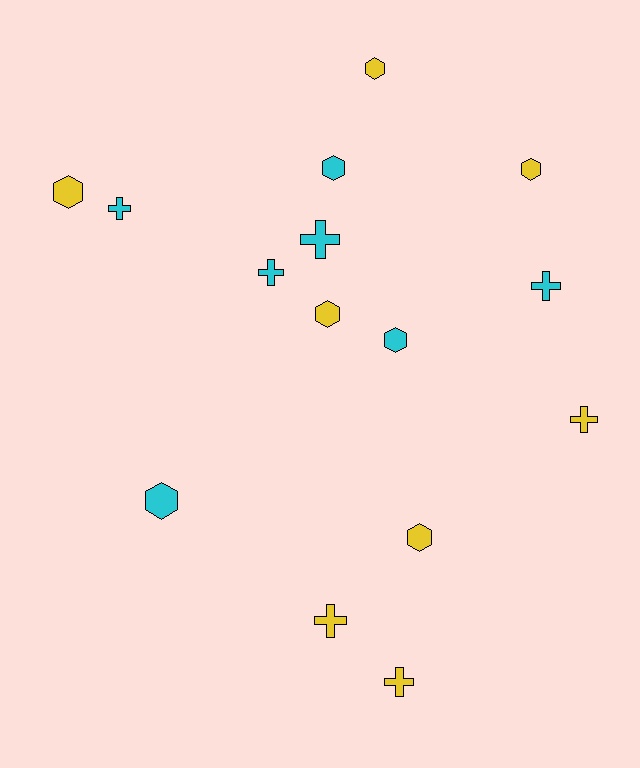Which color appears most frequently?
Yellow, with 8 objects.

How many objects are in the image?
There are 15 objects.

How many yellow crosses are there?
There are 3 yellow crosses.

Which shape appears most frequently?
Hexagon, with 8 objects.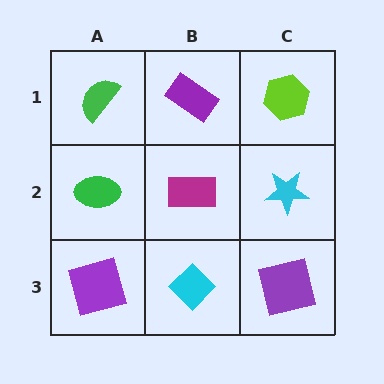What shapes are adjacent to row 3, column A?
A green ellipse (row 2, column A), a cyan diamond (row 3, column B).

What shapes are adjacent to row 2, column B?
A purple rectangle (row 1, column B), a cyan diamond (row 3, column B), a green ellipse (row 2, column A), a cyan star (row 2, column C).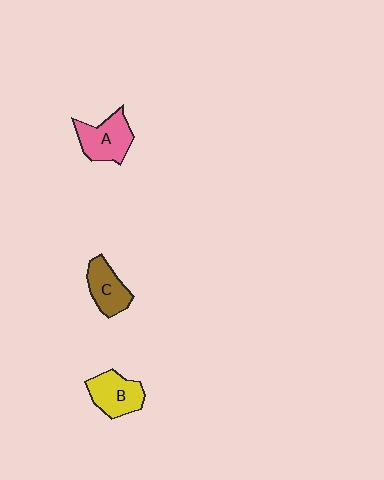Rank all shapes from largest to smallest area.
From largest to smallest: A (pink), B (yellow), C (brown).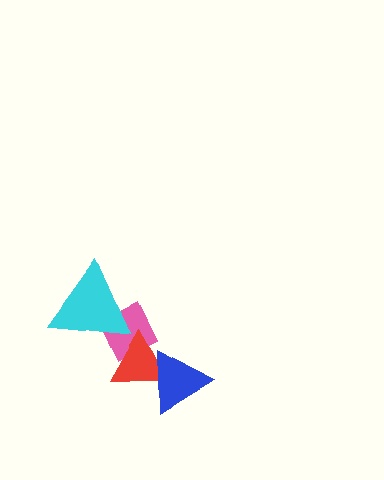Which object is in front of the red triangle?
The blue triangle is in front of the red triangle.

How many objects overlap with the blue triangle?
1 object overlaps with the blue triangle.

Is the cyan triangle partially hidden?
No, no other shape covers it.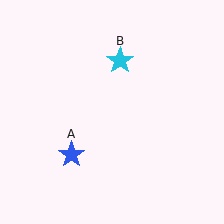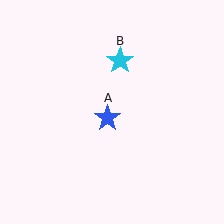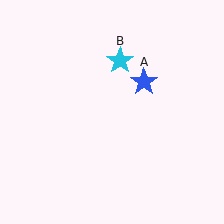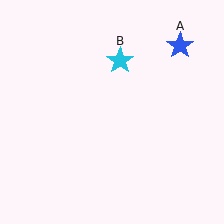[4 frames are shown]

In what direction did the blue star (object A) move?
The blue star (object A) moved up and to the right.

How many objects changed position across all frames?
1 object changed position: blue star (object A).